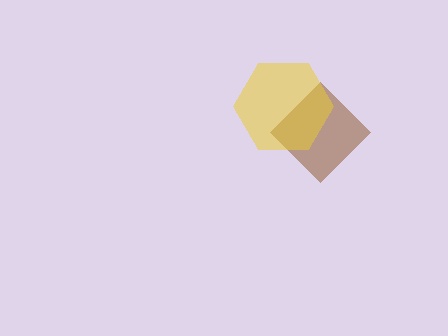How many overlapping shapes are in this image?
There are 2 overlapping shapes in the image.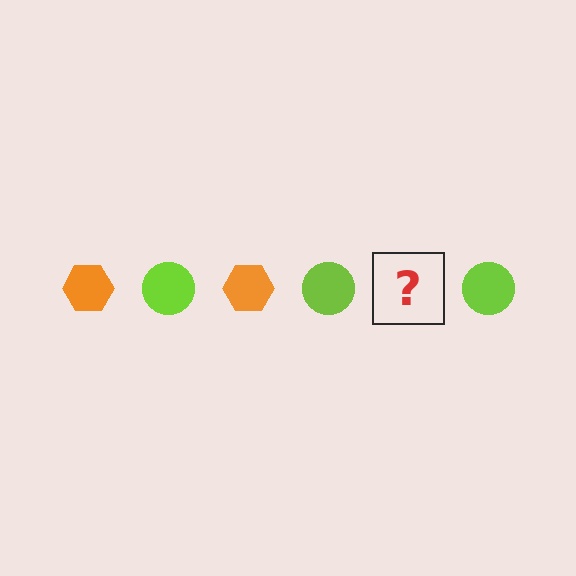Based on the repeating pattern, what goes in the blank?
The blank should be an orange hexagon.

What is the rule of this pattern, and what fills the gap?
The rule is that the pattern alternates between orange hexagon and lime circle. The gap should be filled with an orange hexagon.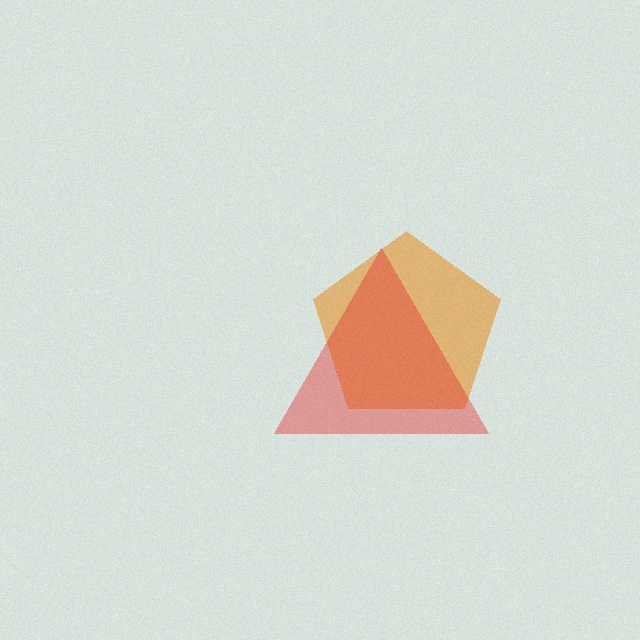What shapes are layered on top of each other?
The layered shapes are: an orange pentagon, a red triangle.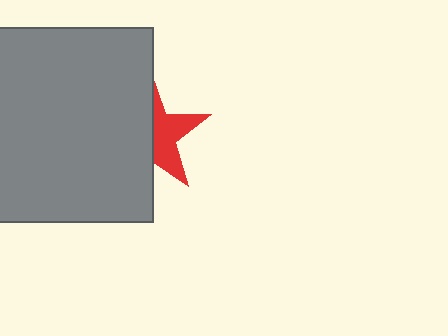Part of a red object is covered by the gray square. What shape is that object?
It is a star.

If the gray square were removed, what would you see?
You would see the complete red star.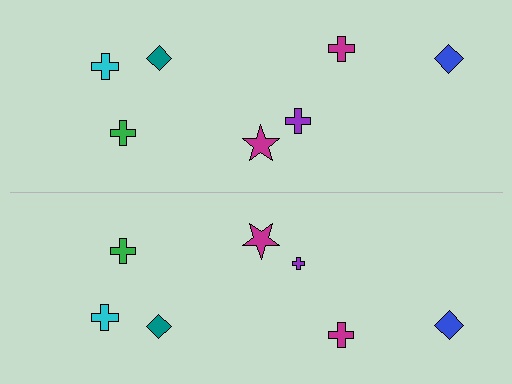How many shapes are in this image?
There are 14 shapes in this image.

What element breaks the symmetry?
The purple cross on the bottom side has a different size than its mirror counterpart.